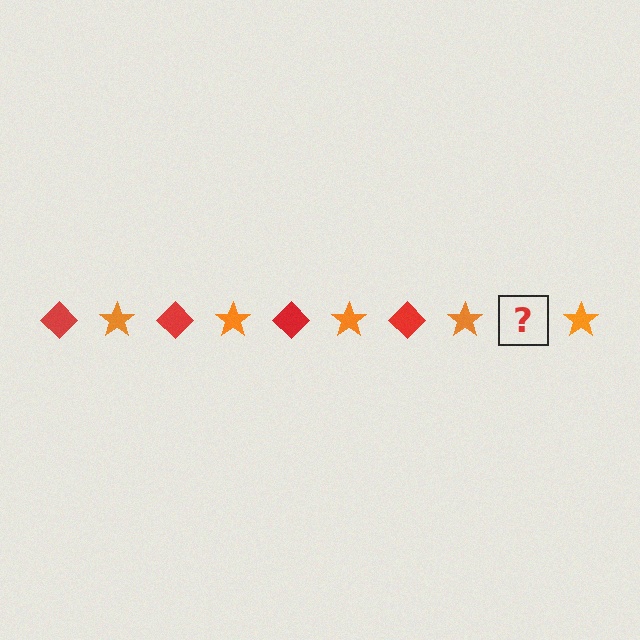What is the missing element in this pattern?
The missing element is a red diamond.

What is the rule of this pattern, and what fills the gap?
The rule is that the pattern alternates between red diamond and orange star. The gap should be filled with a red diamond.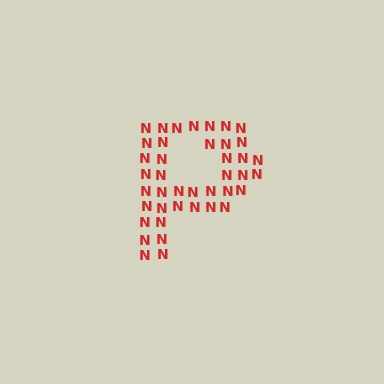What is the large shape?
The large shape is the letter P.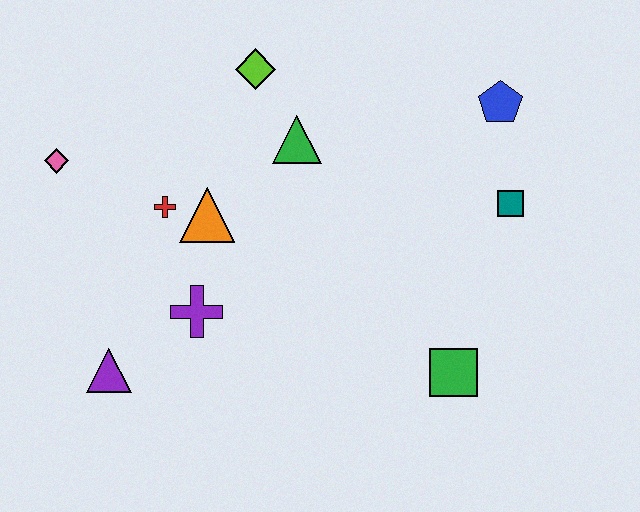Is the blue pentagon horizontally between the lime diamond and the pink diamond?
No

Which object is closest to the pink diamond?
The red cross is closest to the pink diamond.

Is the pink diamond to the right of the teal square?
No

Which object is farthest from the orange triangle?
The blue pentagon is farthest from the orange triangle.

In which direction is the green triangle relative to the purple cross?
The green triangle is above the purple cross.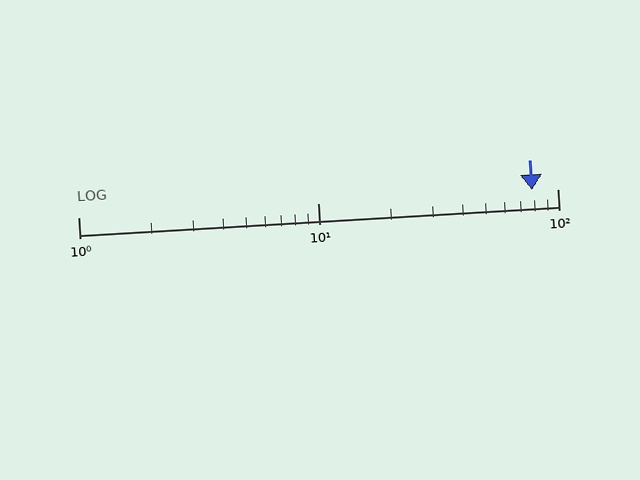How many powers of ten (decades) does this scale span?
The scale spans 2 decades, from 1 to 100.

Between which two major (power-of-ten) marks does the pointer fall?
The pointer is between 10 and 100.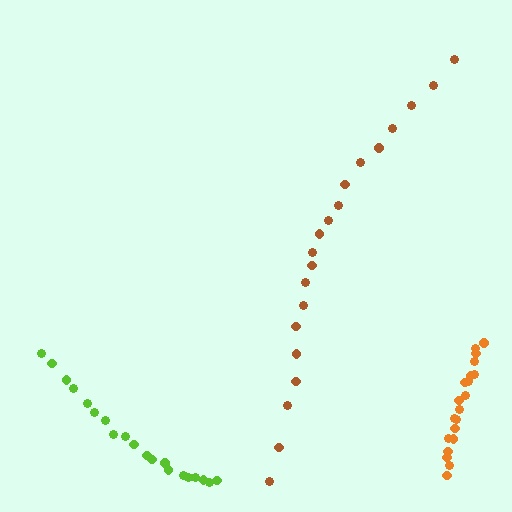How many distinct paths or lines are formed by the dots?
There are 3 distinct paths.